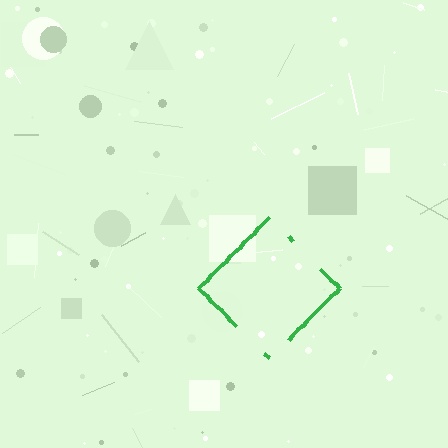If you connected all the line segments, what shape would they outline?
They would outline a diamond.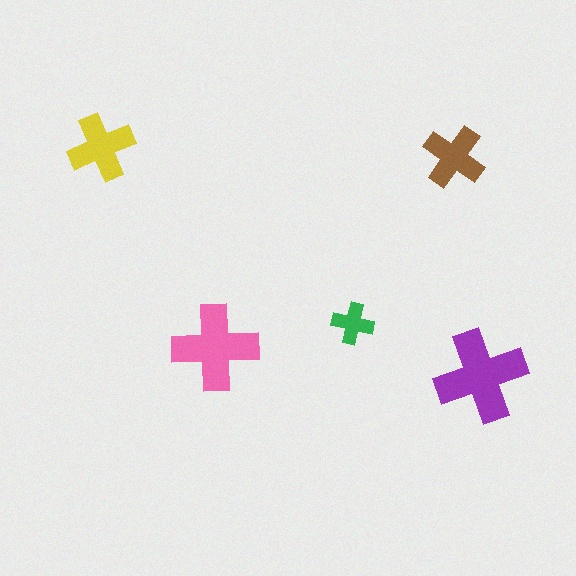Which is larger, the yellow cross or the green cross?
The yellow one.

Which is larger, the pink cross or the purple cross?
The purple one.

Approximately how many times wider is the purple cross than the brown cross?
About 1.5 times wider.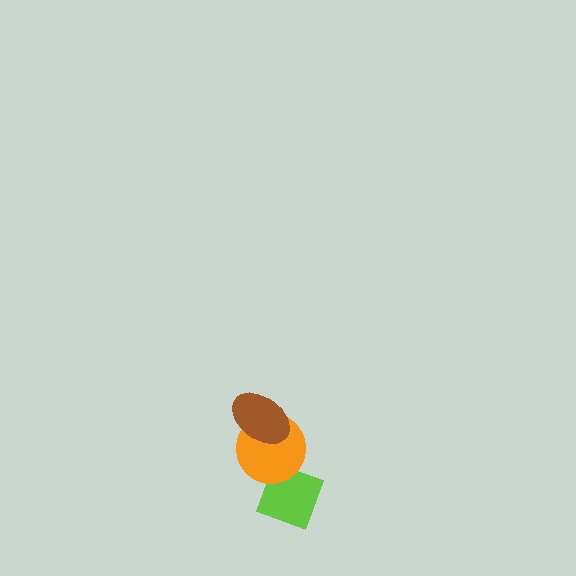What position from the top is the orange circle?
The orange circle is 2nd from the top.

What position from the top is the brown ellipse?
The brown ellipse is 1st from the top.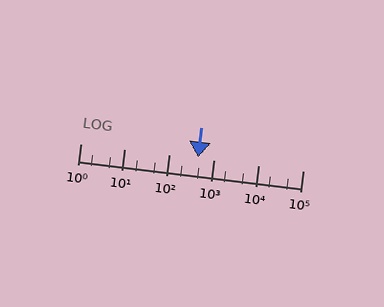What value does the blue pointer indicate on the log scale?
The pointer indicates approximately 450.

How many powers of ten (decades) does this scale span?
The scale spans 5 decades, from 1 to 100000.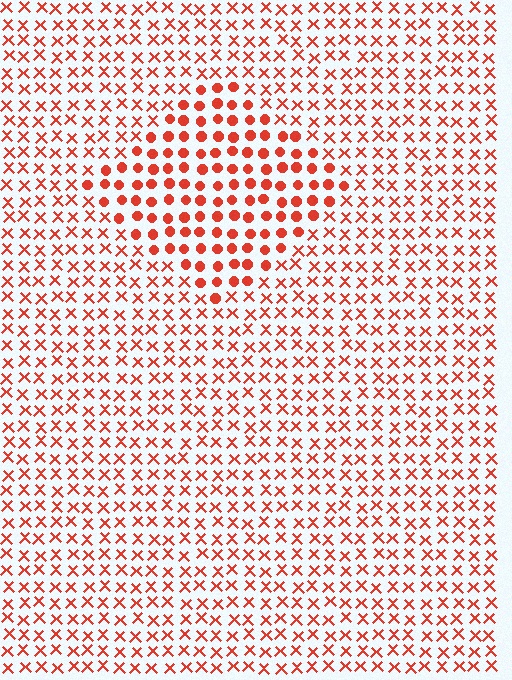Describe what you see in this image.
The image is filled with small red elements arranged in a uniform grid. A diamond-shaped region contains circles, while the surrounding area contains X marks. The boundary is defined purely by the change in element shape.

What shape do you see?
I see a diamond.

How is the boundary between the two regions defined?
The boundary is defined by a change in element shape: circles inside vs. X marks outside. All elements share the same color and spacing.